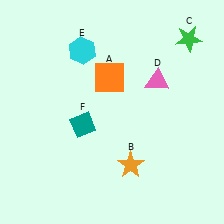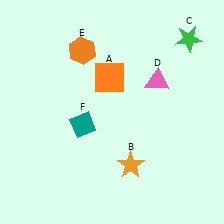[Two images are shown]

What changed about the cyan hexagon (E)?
In Image 1, E is cyan. In Image 2, it changed to orange.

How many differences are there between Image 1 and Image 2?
There is 1 difference between the two images.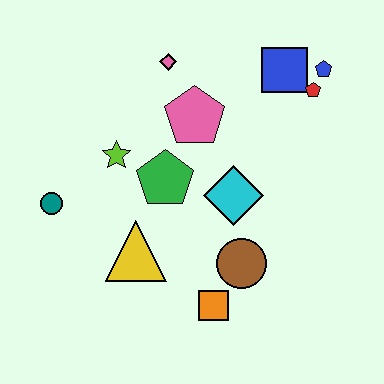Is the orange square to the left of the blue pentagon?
Yes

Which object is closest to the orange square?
The brown circle is closest to the orange square.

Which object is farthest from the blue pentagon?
The teal circle is farthest from the blue pentagon.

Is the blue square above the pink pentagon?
Yes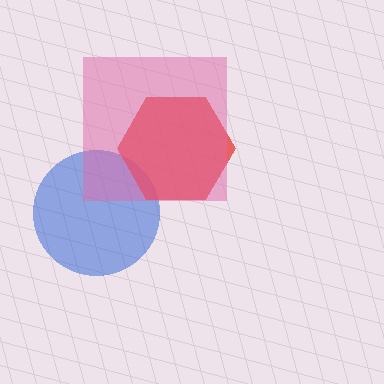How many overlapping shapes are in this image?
There are 3 overlapping shapes in the image.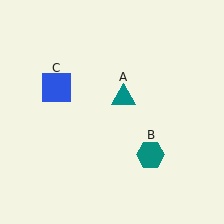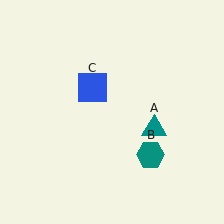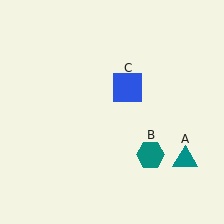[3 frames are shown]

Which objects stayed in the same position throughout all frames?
Teal hexagon (object B) remained stationary.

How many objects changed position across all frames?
2 objects changed position: teal triangle (object A), blue square (object C).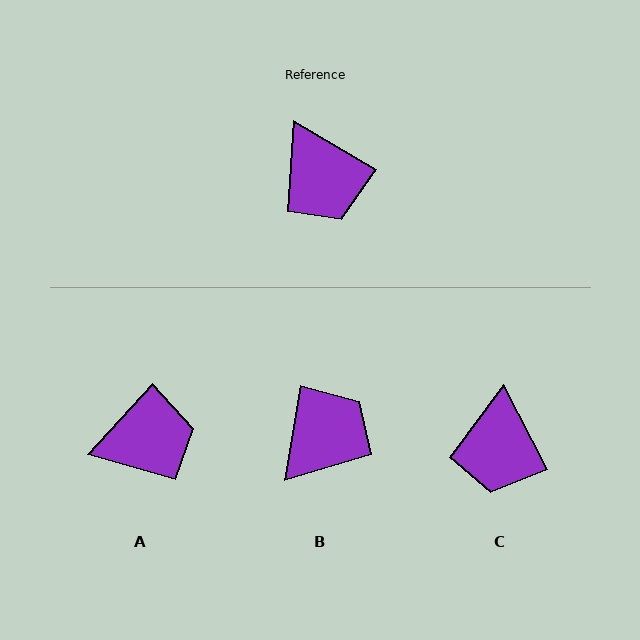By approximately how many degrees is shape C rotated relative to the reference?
Approximately 32 degrees clockwise.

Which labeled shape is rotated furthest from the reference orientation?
B, about 111 degrees away.